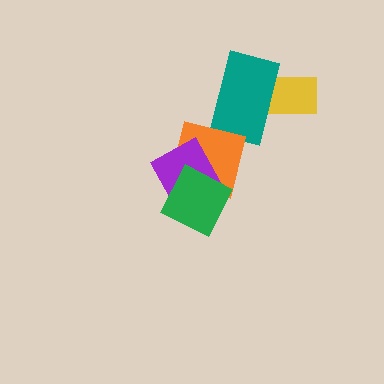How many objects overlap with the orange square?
3 objects overlap with the orange square.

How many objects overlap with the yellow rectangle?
1 object overlaps with the yellow rectangle.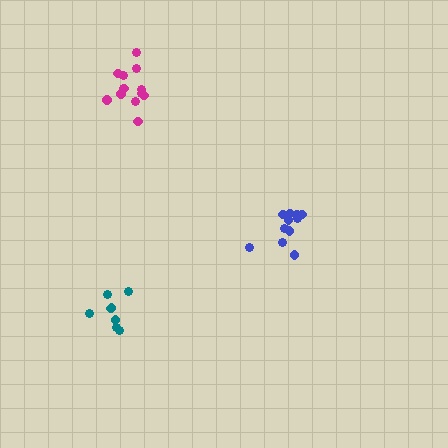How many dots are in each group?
Group 1: 11 dots, Group 2: 13 dots, Group 3: 8 dots (32 total).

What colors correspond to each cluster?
The clusters are colored: blue, magenta, teal.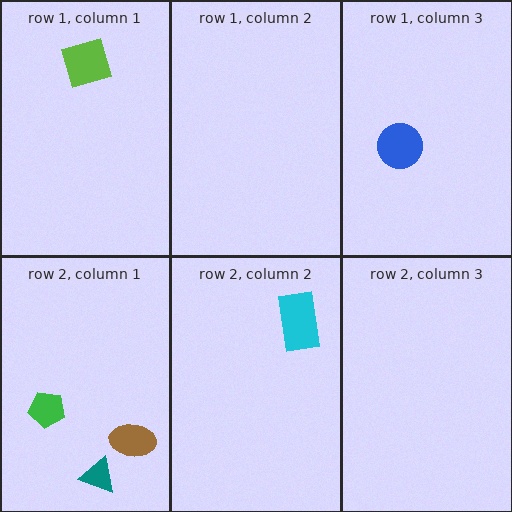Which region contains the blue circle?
The row 1, column 3 region.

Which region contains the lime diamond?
The row 1, column 1 region.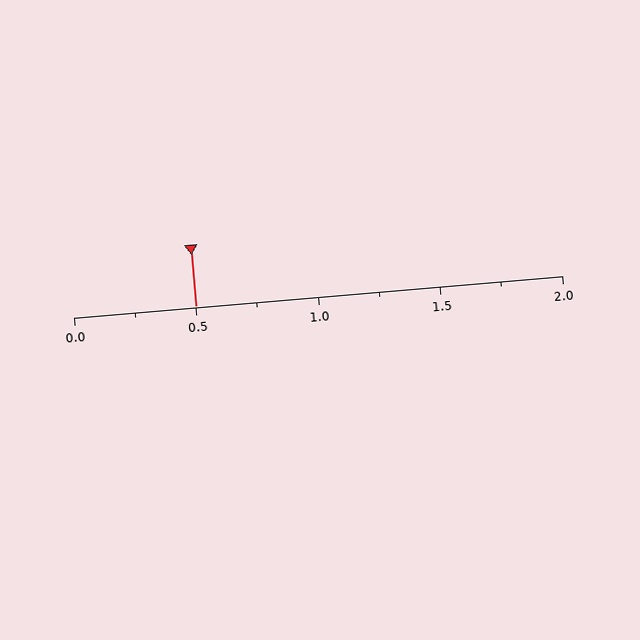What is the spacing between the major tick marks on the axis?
The major ticks are spaced 0.5 apart.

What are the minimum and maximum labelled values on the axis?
The axis runs from 0.0 to 2.0.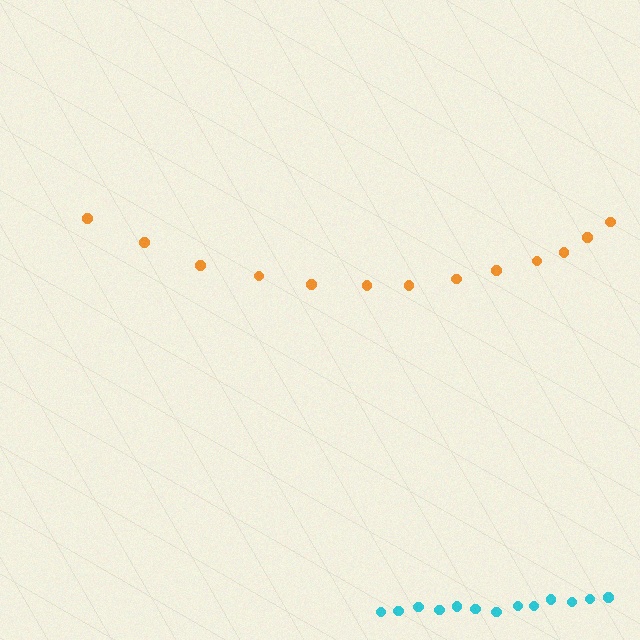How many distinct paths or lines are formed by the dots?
There are 2 distinct paths.